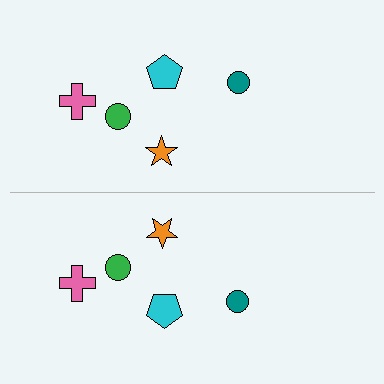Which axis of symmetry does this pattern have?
The pattern has a horizontal axis of symmetry running through the center of the image.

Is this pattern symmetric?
Yes, this pattern has bilateral (reflection) symmetry.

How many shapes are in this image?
There are 10 shapes in this image.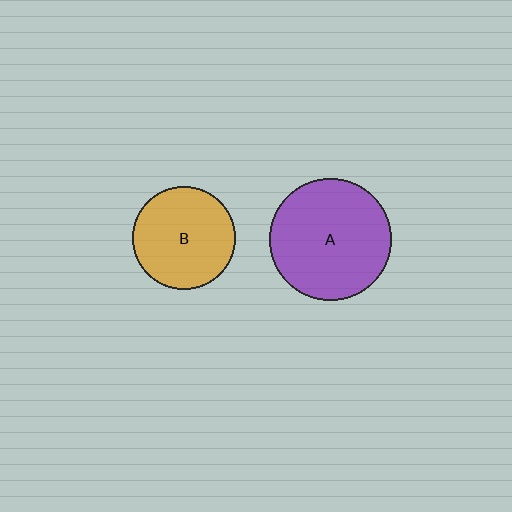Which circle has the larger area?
Circle A (purple).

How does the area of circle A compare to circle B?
Approximately 1.4 times.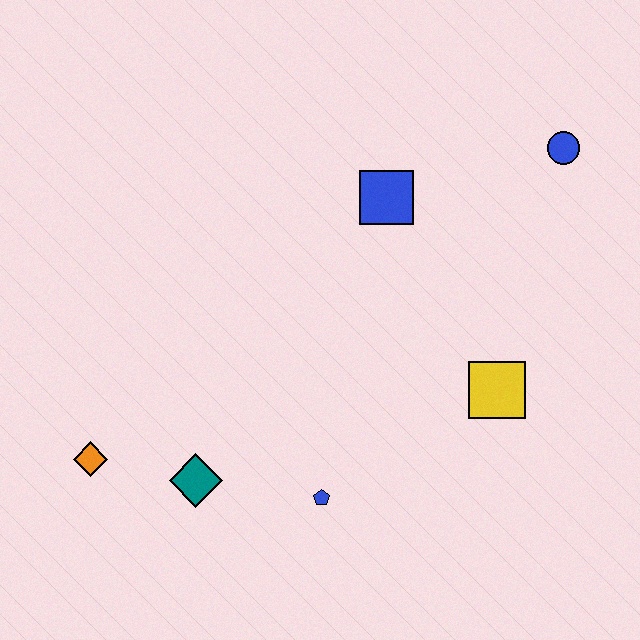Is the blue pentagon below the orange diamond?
Yes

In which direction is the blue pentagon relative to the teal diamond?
The blue pentagon is to the right of the teal diamond.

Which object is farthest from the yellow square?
The orange diamond is farthest from the yellow square.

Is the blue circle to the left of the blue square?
No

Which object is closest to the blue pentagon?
The teal diamond is closest to the blue pentagon.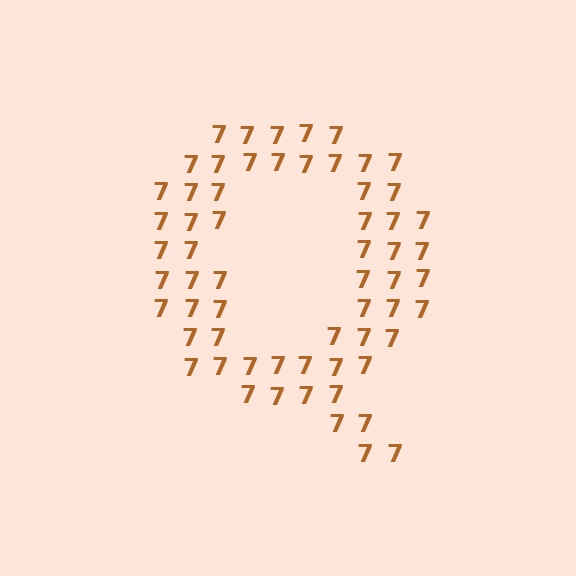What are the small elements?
The small elements are digit 7's.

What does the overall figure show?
The overall figure shows the letter Q.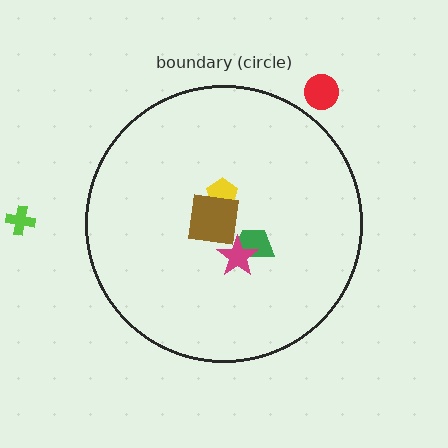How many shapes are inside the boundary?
4 inside, 2 outside.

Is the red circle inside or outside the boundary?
Outside.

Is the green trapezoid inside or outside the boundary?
Inside.